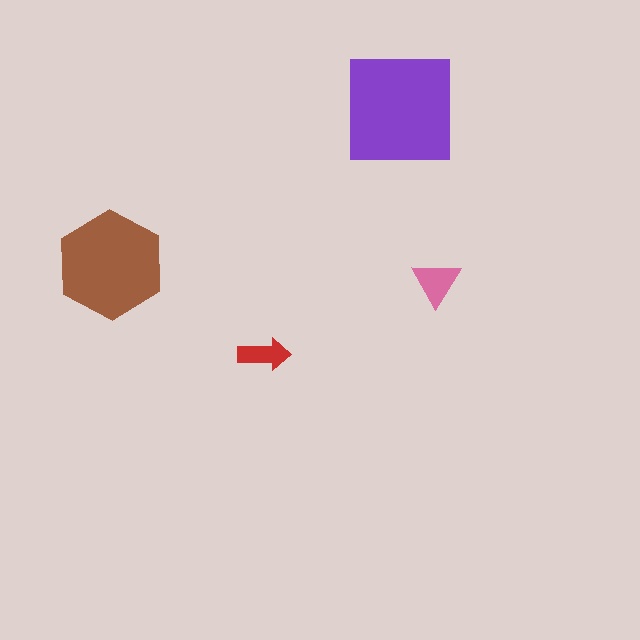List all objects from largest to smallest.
The purple square, the brown hexagon, the pink triangle, the red arrow.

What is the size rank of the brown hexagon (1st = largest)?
2nd.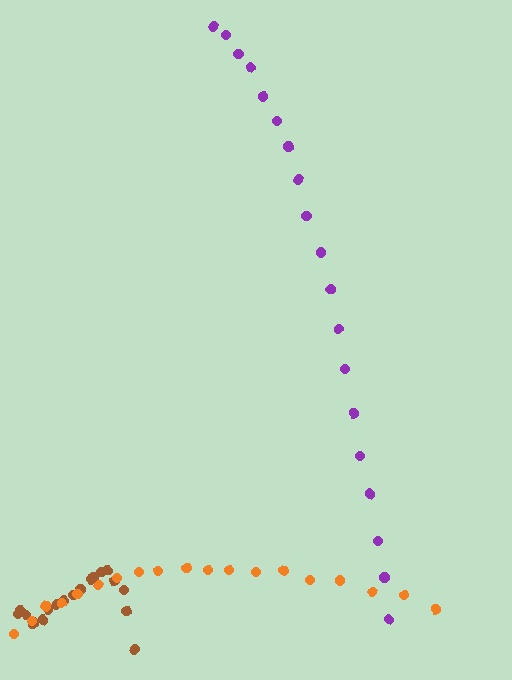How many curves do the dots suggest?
There are 3 distinct paths.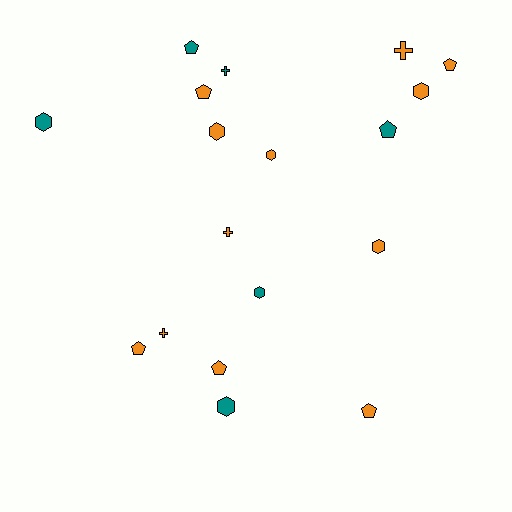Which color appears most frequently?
Orange, with 12 objects.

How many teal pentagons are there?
There are 2 teal pentagons.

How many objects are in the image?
There are 18 objects.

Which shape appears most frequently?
Hexagon, with 7 objects.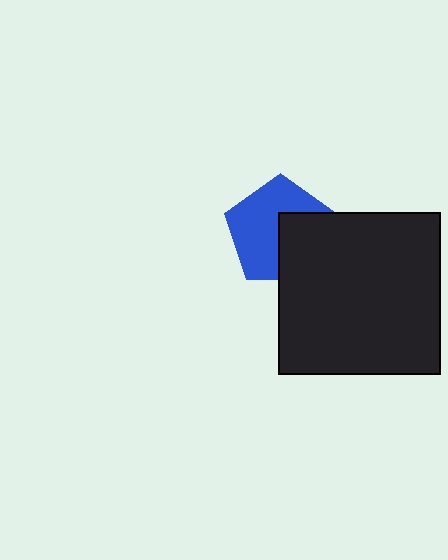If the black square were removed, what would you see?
You would see the complete blue pentagon.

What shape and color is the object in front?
The object in front is a black square.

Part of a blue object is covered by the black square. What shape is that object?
It is a pentagon.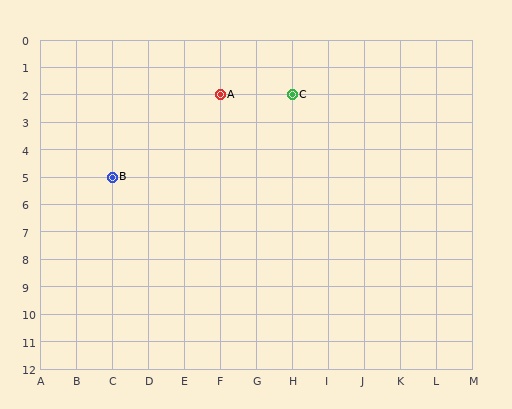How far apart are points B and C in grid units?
Points B and C are 5 columns and 3 rows apart (about 5.8 grid units diagonally).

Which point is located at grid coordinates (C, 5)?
Point B is at (C, 5).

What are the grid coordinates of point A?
Point A is at grid coordinates (F, 2).